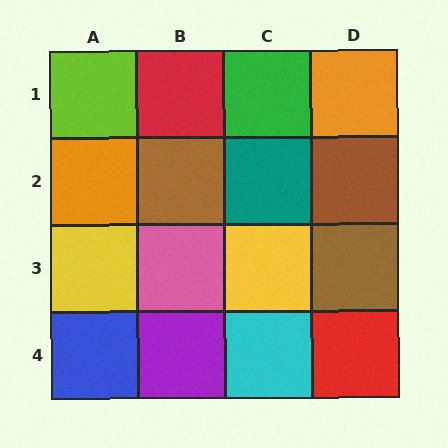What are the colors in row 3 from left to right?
Yellow, pink, yellow, brown.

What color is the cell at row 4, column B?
Purple.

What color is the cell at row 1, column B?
Red.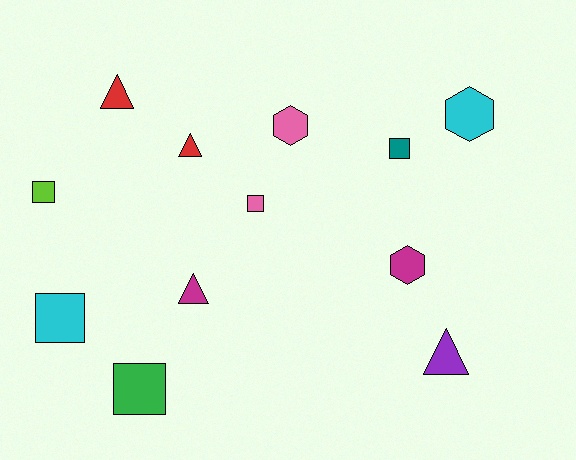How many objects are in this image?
There are 12 objects.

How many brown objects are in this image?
There are no brown objects.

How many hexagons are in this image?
There are 3 hexagons.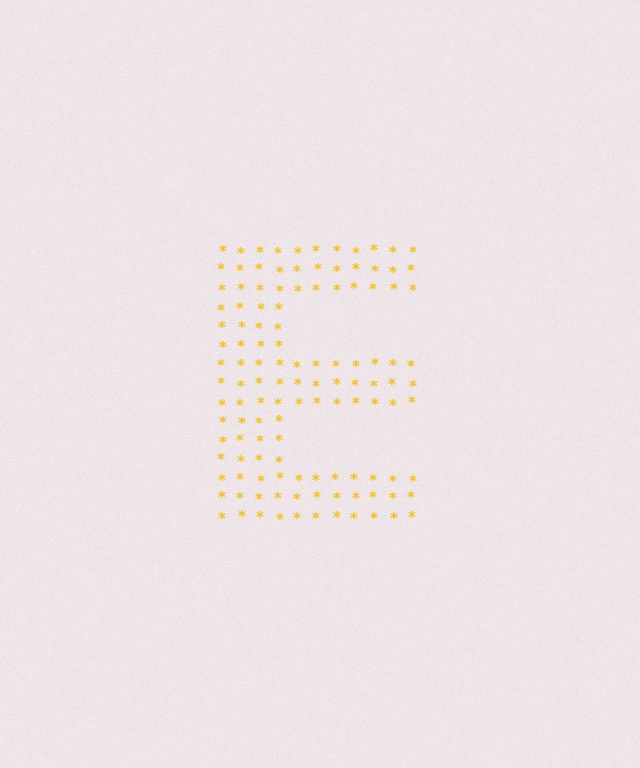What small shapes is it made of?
It is made of small asterisks.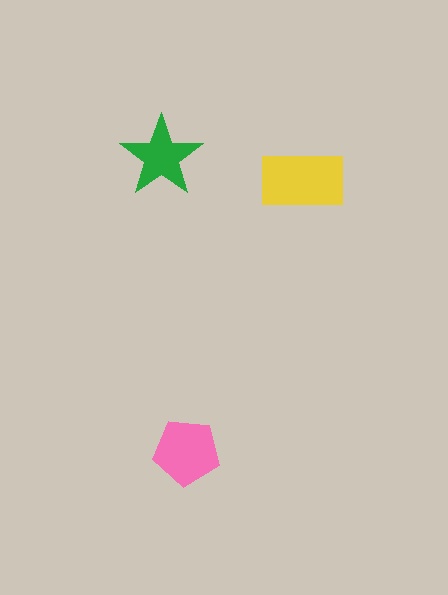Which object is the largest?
The yellow rectangle.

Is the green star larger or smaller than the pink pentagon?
Smaller.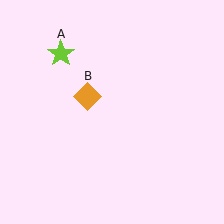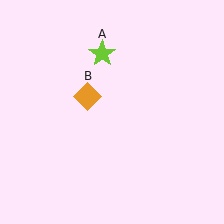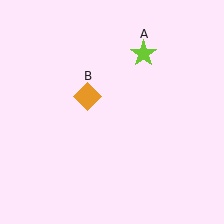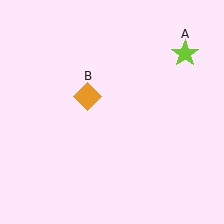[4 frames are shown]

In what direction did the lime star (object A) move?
The lime star (object A) moved right.